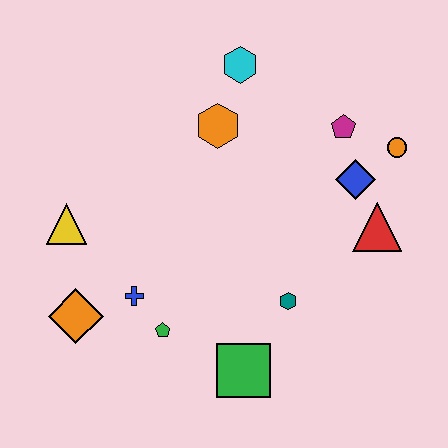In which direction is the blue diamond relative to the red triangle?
The blue diamond is above the red triangle.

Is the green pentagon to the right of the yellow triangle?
Yes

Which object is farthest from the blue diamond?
The orange diamond is farthest from the blue diamond.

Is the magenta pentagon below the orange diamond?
No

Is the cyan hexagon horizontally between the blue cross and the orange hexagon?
No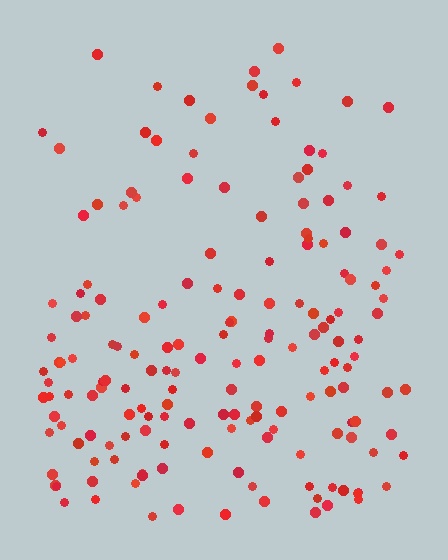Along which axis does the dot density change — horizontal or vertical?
Vertical.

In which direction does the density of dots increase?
From top to bottom, with the bottom side densest.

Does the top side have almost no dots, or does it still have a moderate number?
Still a moderate number, just noticeably fewer than the bottom.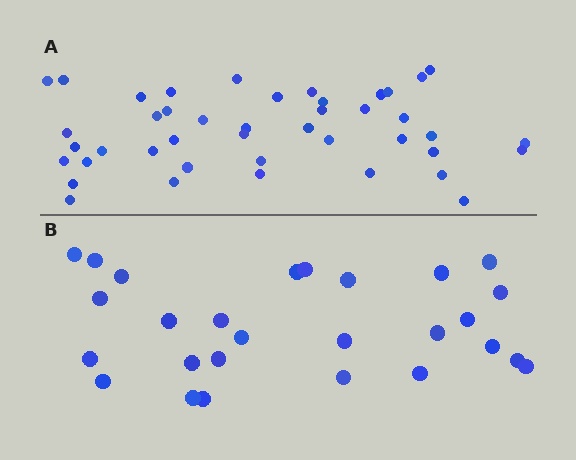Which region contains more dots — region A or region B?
Region A (the top region) has more dots.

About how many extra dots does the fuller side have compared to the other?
Region A has approximately 15 more dots than region B.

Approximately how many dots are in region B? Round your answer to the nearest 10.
About 30 dots. (The exact count is 27, which rounds to 30.)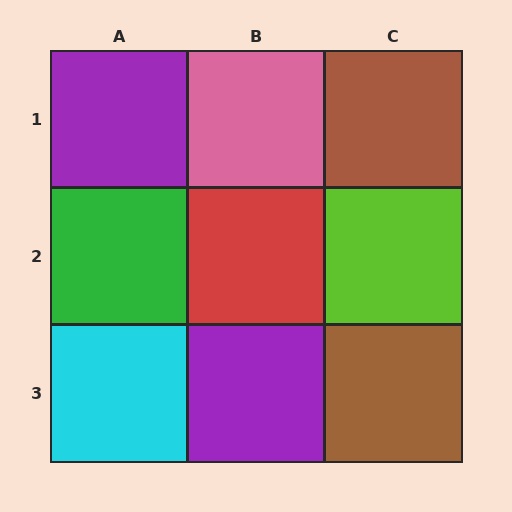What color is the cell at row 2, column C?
Lime.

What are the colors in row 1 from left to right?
Purple, pink, brown.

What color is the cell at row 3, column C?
Brown.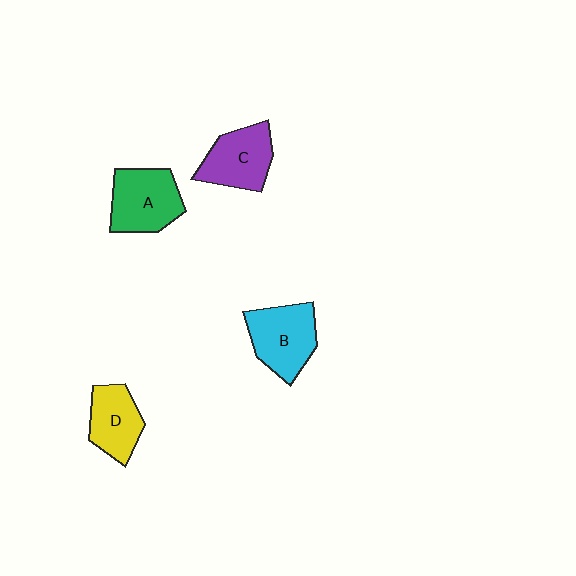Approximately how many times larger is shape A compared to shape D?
Approximately 1.3 times.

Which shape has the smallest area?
Shape D (yellow).